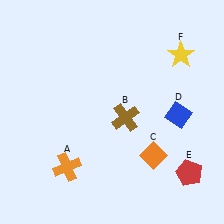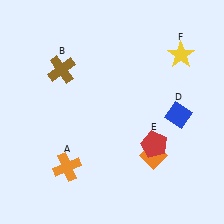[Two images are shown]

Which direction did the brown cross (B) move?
The brown cross (B) moved left.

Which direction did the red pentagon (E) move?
The red pentagon (E) moved left.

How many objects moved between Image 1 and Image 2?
2 objects moved between the two images.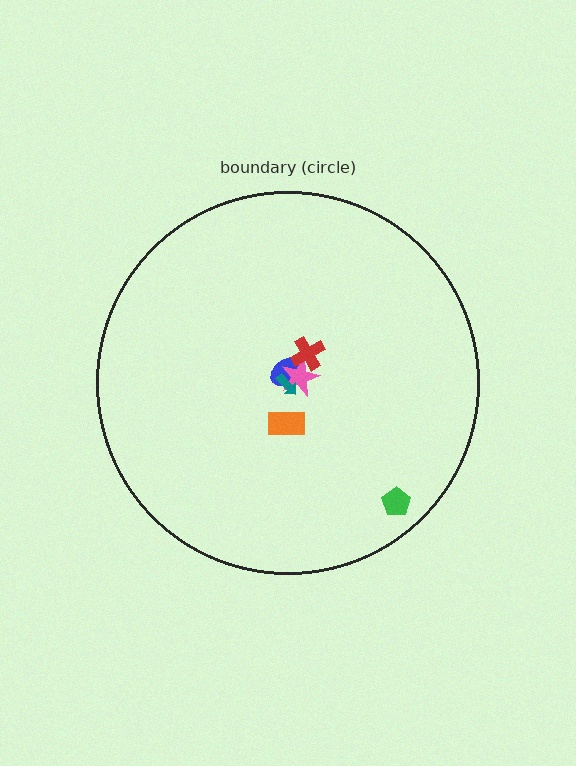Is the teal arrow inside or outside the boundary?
Inside.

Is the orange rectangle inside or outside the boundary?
Inside.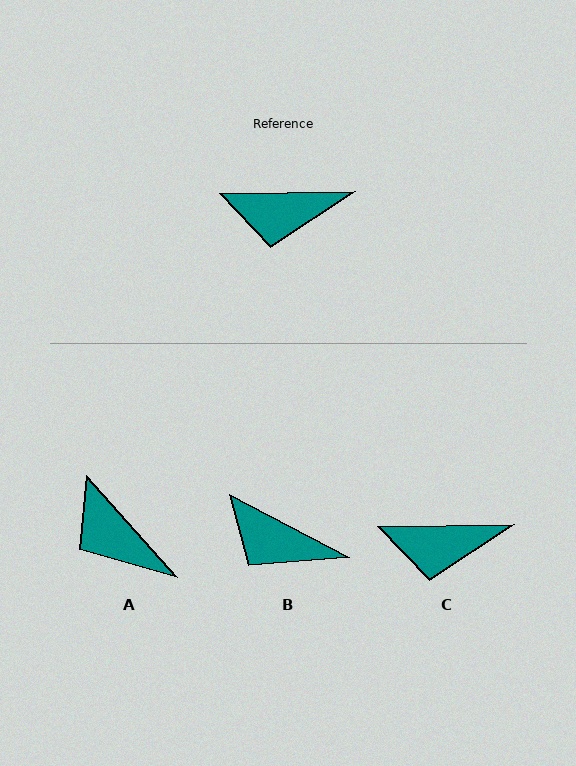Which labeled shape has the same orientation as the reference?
C.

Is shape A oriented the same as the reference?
No, it is off by about 49 degrees.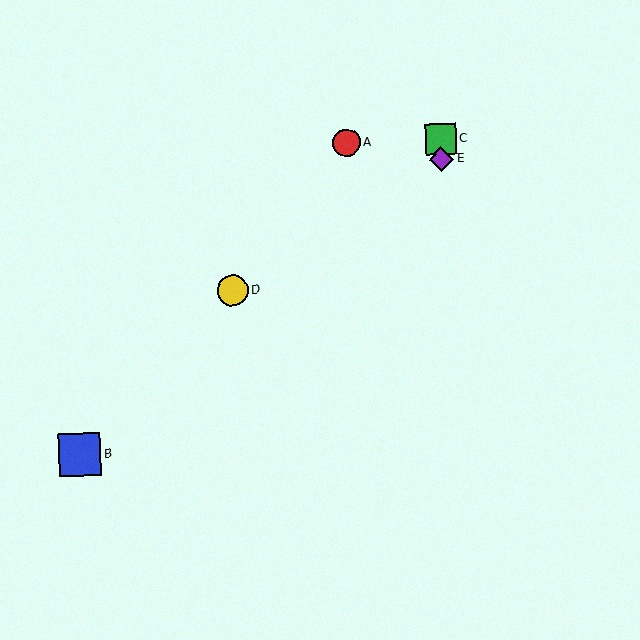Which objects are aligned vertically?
Objects C, E are aligned vertically.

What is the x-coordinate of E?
Object E is at x≈441.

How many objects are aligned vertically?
2 objects (C, E) are aligned vertically.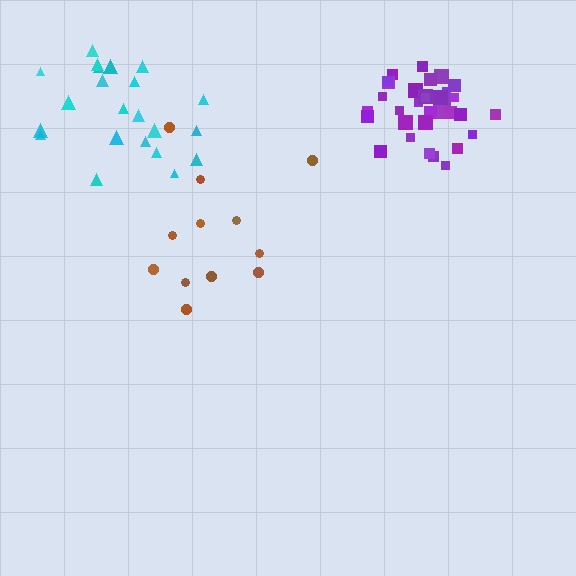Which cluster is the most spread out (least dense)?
Brown.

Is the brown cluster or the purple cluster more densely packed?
Purple.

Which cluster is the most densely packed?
Purple.